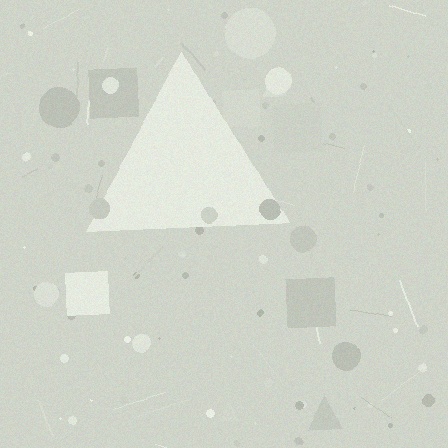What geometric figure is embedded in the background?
A triangle is embedded in the background.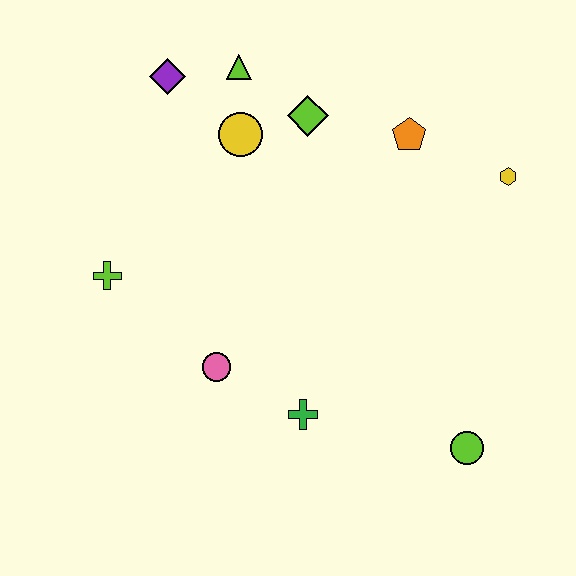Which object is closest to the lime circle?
The green cross is closest to the lime circle.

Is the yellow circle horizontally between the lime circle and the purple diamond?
Yes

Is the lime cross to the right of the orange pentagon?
No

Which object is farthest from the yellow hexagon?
The lime cross is farthest from the yellow hexagon.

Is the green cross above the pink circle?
No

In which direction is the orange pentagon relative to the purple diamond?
The orange pentagon is to the right of the purple diamond.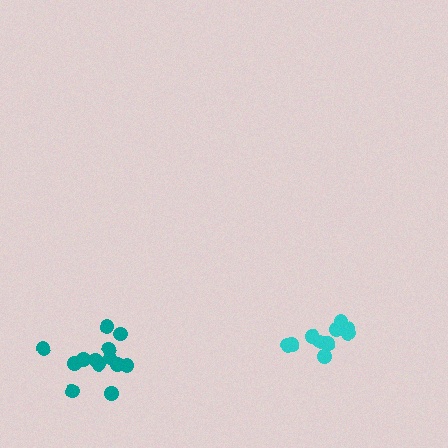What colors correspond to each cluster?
The clusters are colored: cyan, teal.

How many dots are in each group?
Group 1: 12 dots, Group 2: 13 dots (25 total).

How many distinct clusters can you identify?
There are 2 distinct clusters.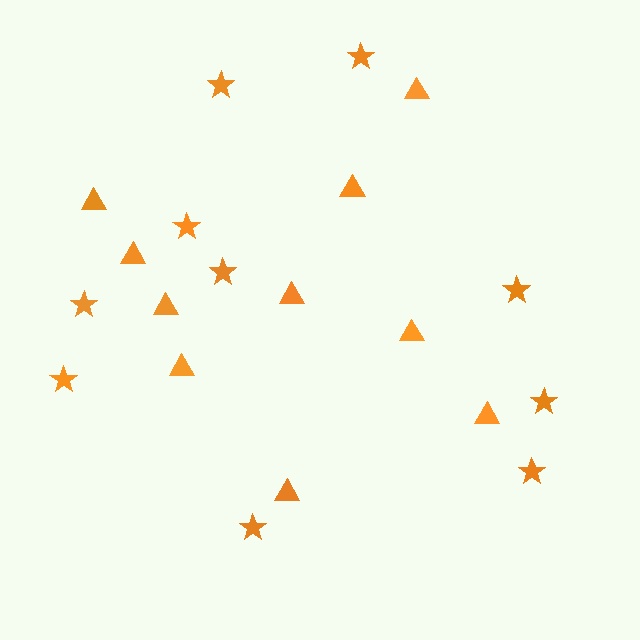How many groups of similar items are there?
There are 2 groups: one group of stars (10) and one group of triangles (10).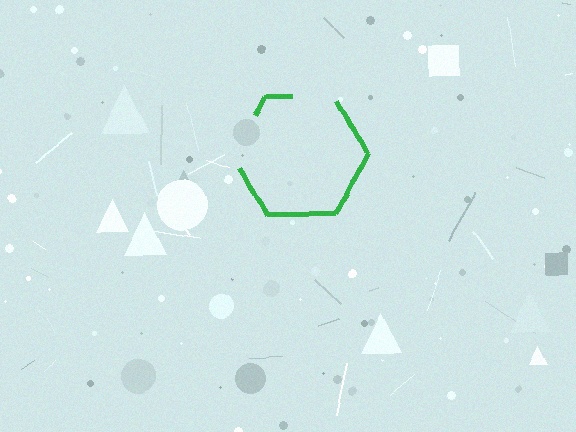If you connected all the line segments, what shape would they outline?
They would outline a hexagon.